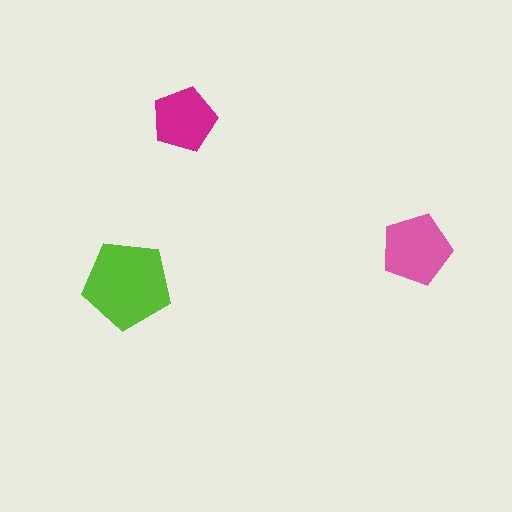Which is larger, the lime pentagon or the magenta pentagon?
The lime one.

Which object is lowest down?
The lime pentagon is bottommost.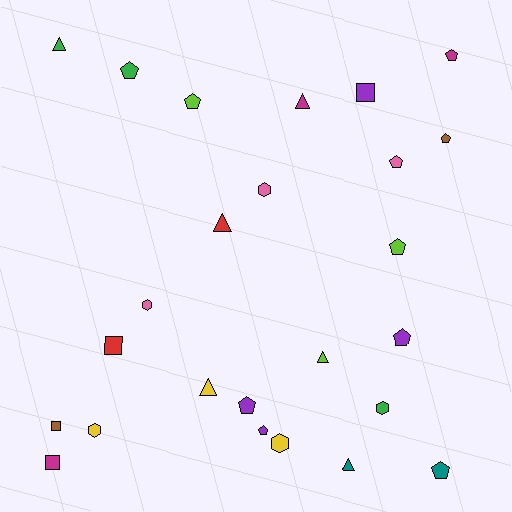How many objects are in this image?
There are 25 objects.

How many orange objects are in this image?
There are no orange objects.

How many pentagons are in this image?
There are 10 pentagons.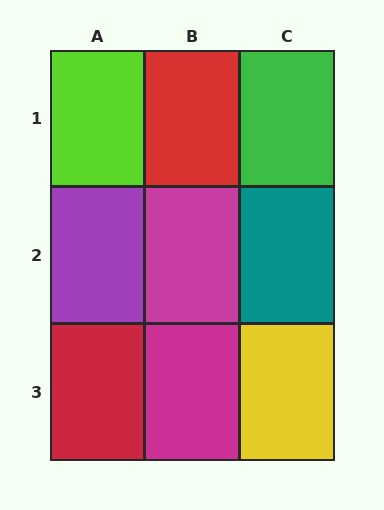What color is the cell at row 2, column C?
Teal.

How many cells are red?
2 cells are red.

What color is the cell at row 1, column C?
Green.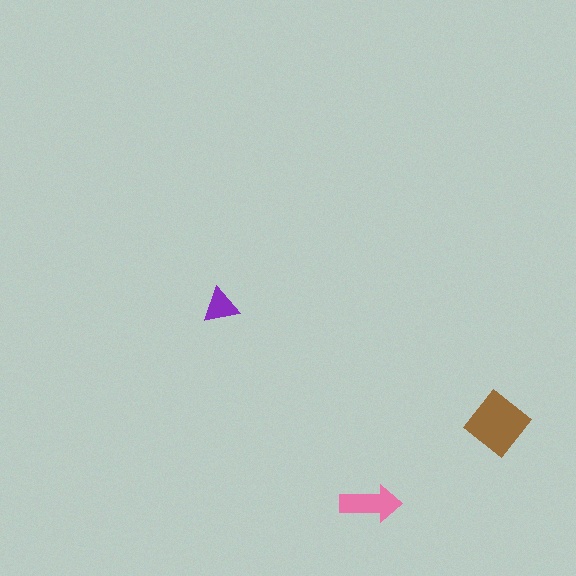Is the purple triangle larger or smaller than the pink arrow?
Smaller.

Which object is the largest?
The brown diamond.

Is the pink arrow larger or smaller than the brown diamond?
Smaller.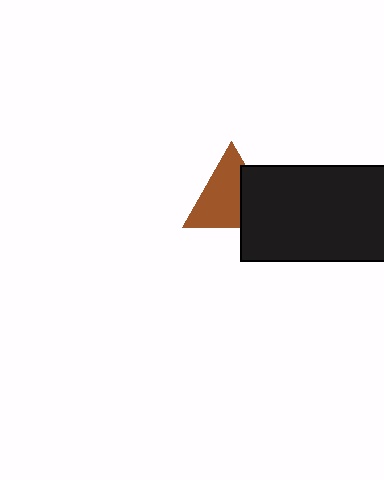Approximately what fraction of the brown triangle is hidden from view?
Roughly 35% of the brown triangle is hidden behind the black rectangle.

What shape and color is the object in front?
The object in front is a black rectangle.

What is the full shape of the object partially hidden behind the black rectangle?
The partially hidden object is a brown triangle.